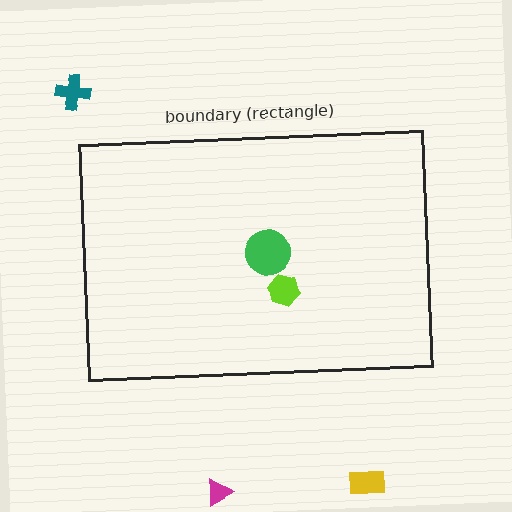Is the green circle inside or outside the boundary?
Inside.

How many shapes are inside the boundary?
2 inside, 3 outside.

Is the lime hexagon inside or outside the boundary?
Inside.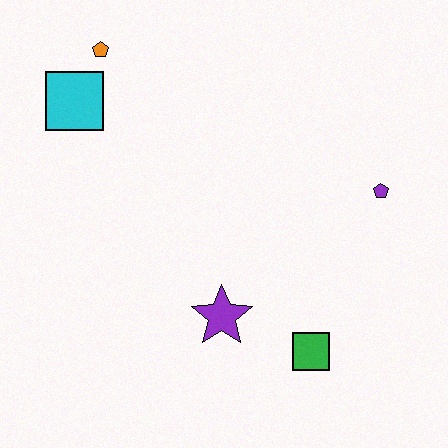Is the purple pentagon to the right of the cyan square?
Yes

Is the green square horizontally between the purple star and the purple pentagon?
Yes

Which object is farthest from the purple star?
The orange pentagon is farthest from the purple star.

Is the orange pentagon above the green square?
Yes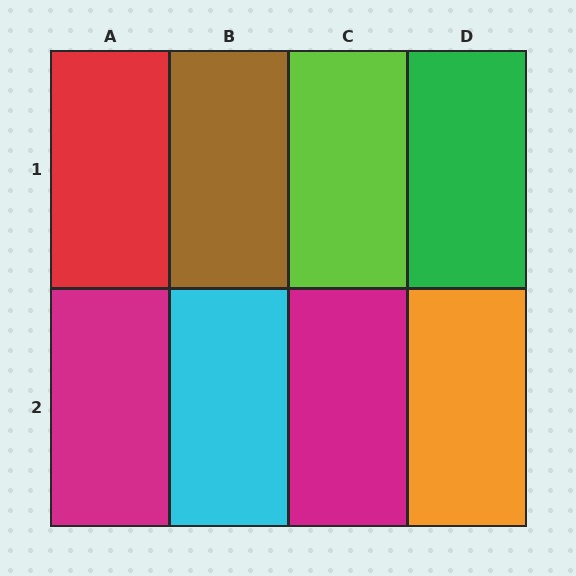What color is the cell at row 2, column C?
Magenta.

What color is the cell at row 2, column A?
Magenta.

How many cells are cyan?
1 cell is cyan.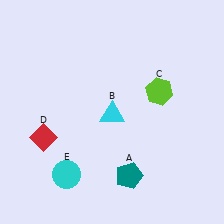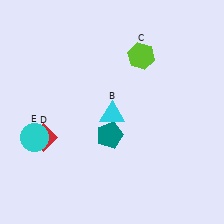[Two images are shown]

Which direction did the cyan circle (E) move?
The cyan circle (E) moved up.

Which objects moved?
The objects that moved are: the teal pentagon (A), the lime hexagon (C), the cyan circle (E).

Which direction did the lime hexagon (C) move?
The lime hexagon (C) moved up.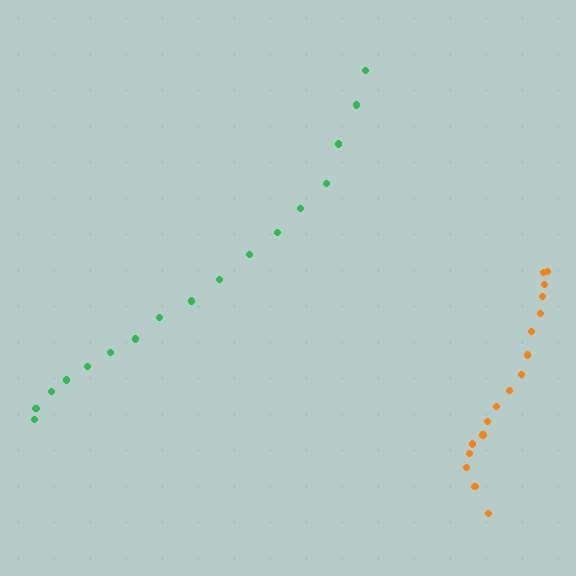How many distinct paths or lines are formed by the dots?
There are 2 distinct paths.